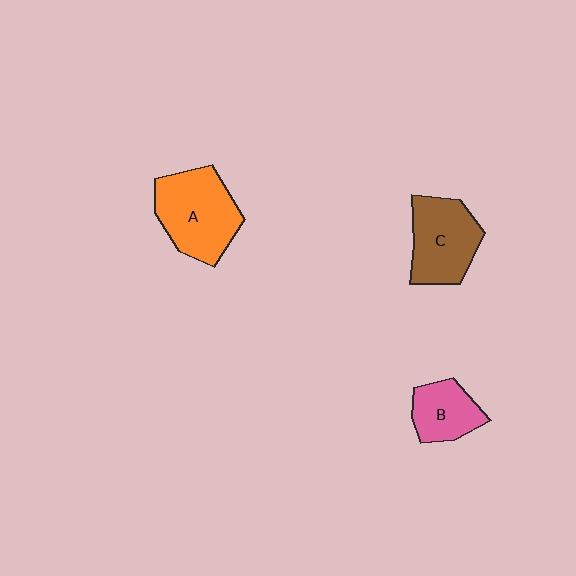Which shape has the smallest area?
Shape B (pink).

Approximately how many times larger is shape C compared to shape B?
Approximately 1.5 times.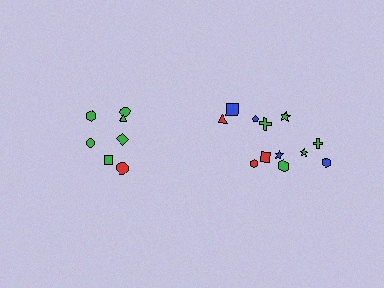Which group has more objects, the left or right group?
The right group.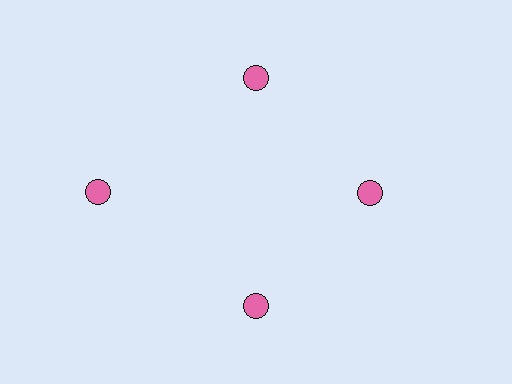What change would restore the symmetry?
The symmetry would be restored by moving it inward, back onto the ring so that all 4 circles sit at equal angles and equal distance from the center.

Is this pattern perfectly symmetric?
No. The 4 pink circles are arranged in a ring, but one element near the 9 o'clock position is pushed outward from the center, breaking the 4-fold rotational symmetry.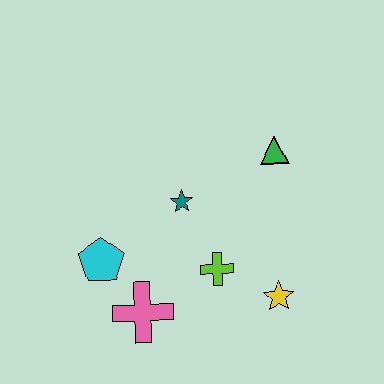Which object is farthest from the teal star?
The yellow star is farthest from the teal star.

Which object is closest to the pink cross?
The cyan pentagon is closest to the pink cross.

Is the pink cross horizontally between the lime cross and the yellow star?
No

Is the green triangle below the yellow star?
No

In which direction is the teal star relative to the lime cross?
The teal star is above the lime cross.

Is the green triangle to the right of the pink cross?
Yes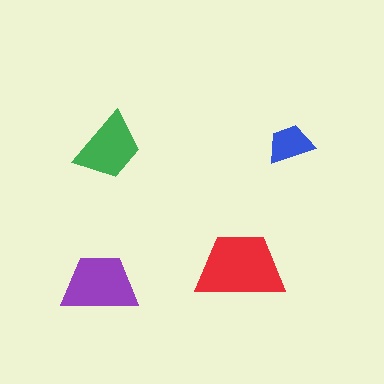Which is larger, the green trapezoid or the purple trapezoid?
The purple one.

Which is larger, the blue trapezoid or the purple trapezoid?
The purple one.